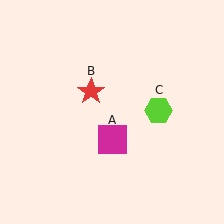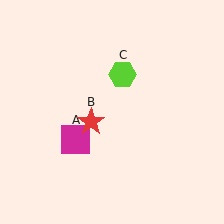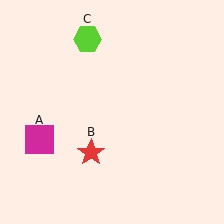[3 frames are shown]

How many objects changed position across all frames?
3 objects changed position: magenta square (object A), red star (object B), lime hexagon (object C).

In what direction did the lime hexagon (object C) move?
The lime hexagon (object C) moved up and to the left.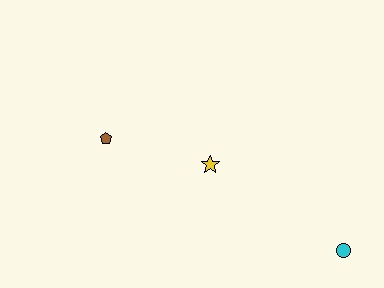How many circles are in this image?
There is 1 circle.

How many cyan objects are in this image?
There is 1 cyan object.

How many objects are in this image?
There are 3 objects.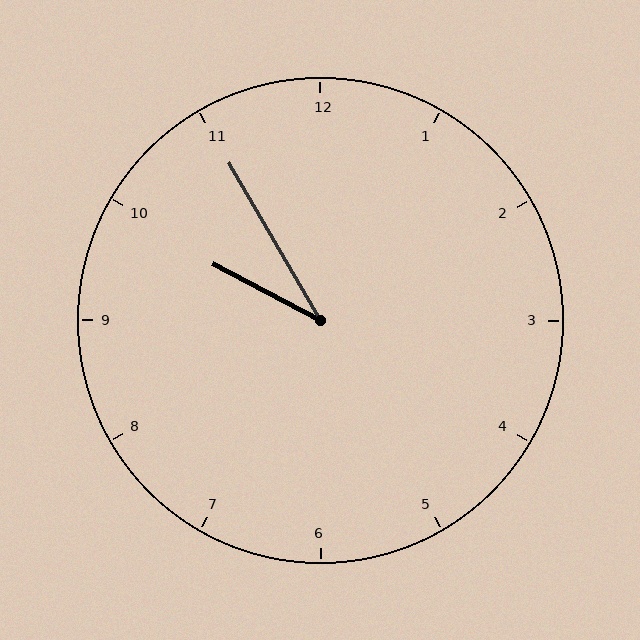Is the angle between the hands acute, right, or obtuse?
It is acute.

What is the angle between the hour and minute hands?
Approximately 32 degrees.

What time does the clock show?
9:55.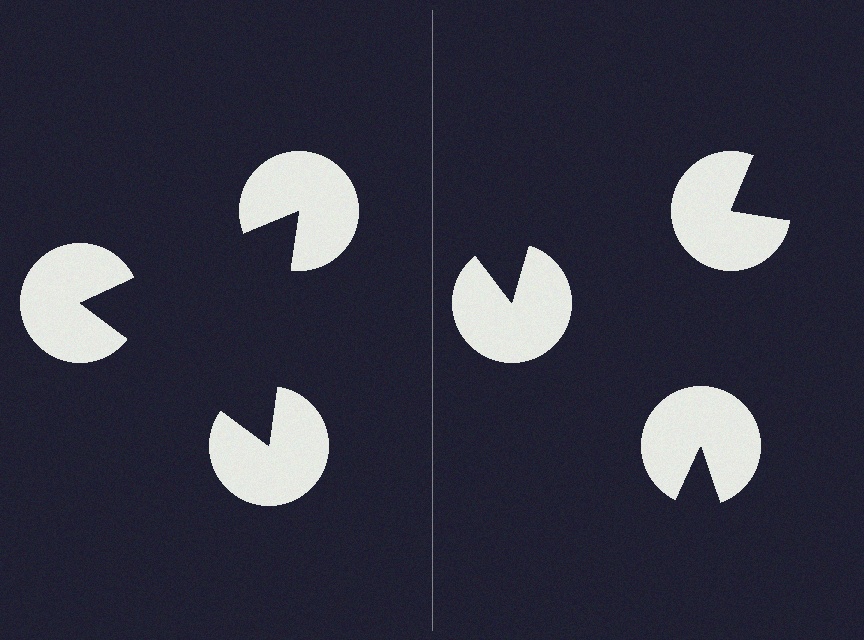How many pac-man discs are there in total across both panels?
6 — 3 on each side.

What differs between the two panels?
The pac-man discs are positioned identically on both sides; only the wedge orientations differ. On the left they align to a triangle; on the right they are misaligned.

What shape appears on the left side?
An illusory triangle.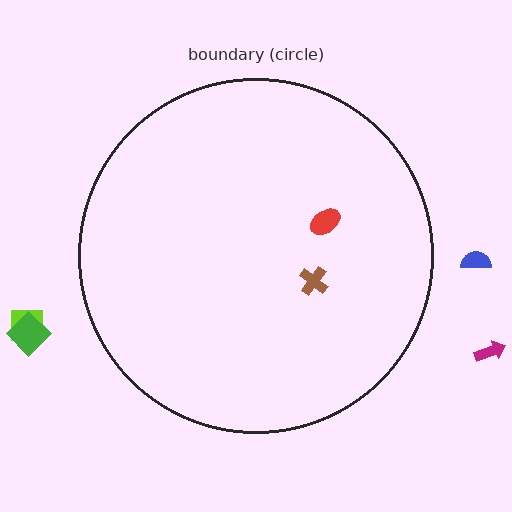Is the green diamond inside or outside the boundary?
Outside.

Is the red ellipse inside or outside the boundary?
Inside.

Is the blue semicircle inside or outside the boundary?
Outside.